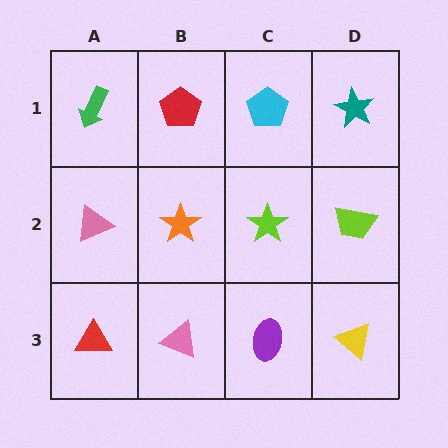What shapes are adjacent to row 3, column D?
A lime trapezoid (row 2, column D), a purple ellipse (row 3, column C).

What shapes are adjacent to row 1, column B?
An orange star (row 2, column B), a green arrow (row 1, column A), a cyan pentagon (row 1, column C).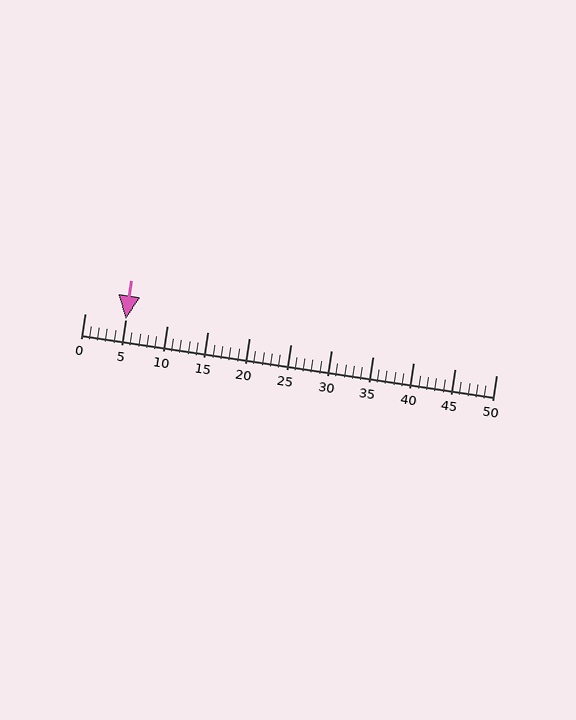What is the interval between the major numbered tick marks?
The major tick marks are spaced 5 units apart.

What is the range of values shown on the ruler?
The ruler shows values from 0 to 50.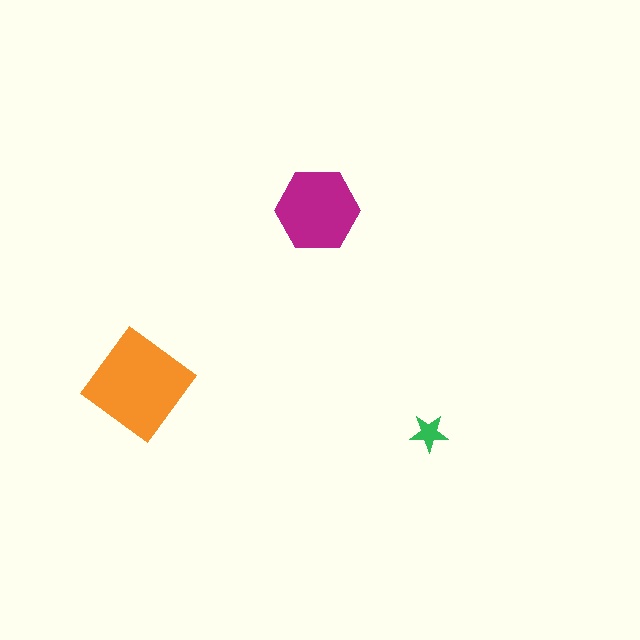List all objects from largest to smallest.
The orange diamond, the magenta hexagon, the green star.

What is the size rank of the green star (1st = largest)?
3rd.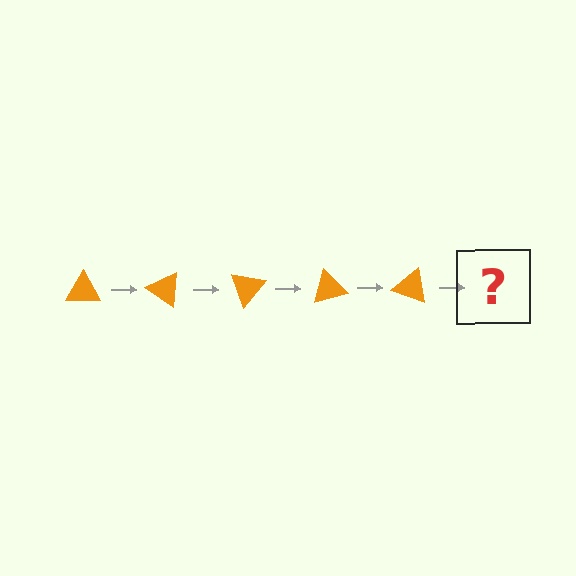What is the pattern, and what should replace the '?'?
The pattern is that the triangle rotates 35 degrees each step. The '?' should be an orange triangle rotated 175 degrees.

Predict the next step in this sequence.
The next step is an orange triangle rotated 175 degrees.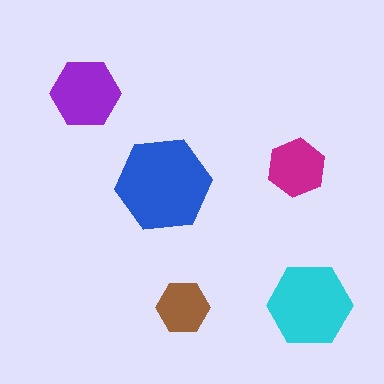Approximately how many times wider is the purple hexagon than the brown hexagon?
About 1.5 times wider.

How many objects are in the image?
There are 5 objects in the image.